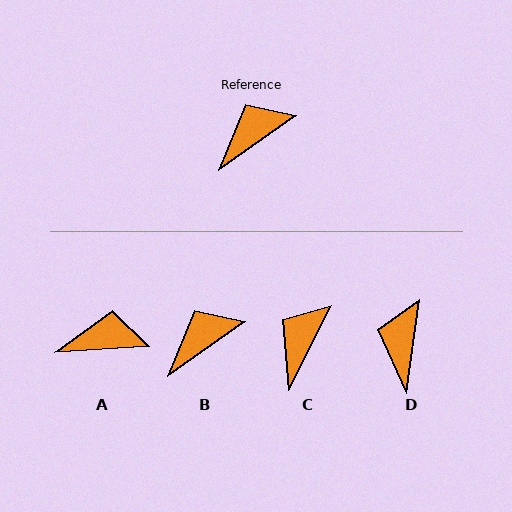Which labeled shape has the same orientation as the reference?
B.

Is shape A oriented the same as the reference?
No, it is off by about 32 degrees.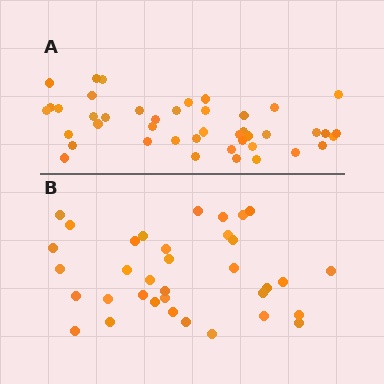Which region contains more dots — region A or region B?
Region A (the top region) has more dots.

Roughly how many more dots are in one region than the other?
Region A has roughly 8 or so more dots than region B.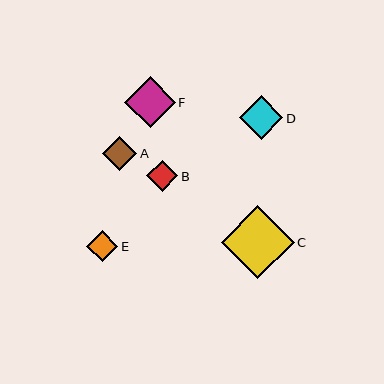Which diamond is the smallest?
Diamond E is the smallest with a size of approximately 31 pixels.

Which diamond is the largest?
Diamond C is the largest with a size of approximately 73 pixels.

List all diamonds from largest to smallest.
From largest to smallest: C, F, D, A, B, E.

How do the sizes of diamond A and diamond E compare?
Diamond A and diamond E are approximately the same size.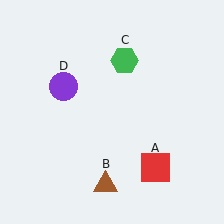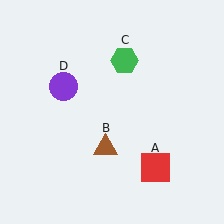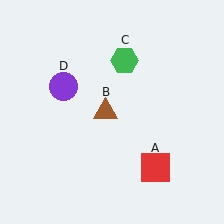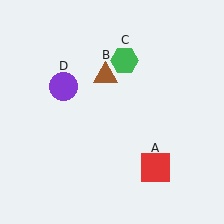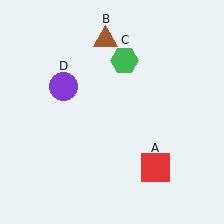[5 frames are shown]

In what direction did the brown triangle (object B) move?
The brown triangle (object B) moved up.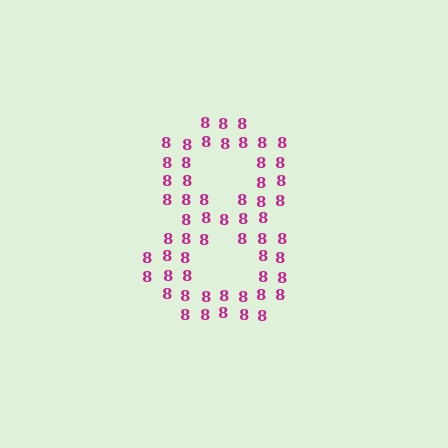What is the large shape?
The large shape is the digit 8.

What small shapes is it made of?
It is made of small digit 8's.